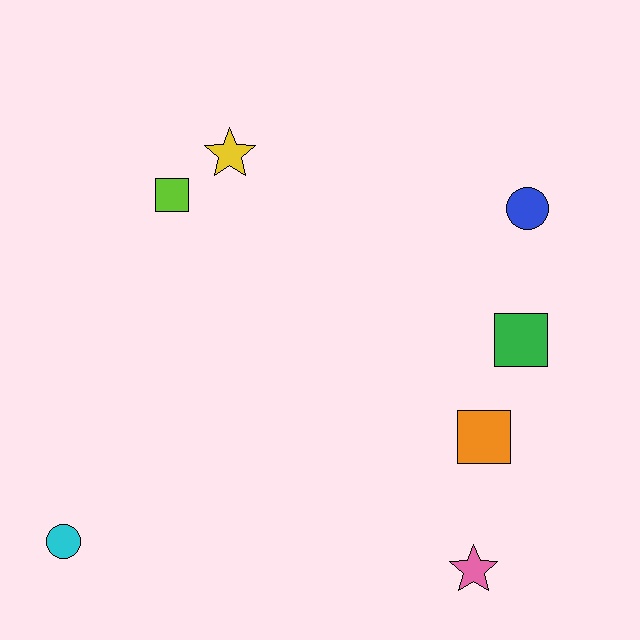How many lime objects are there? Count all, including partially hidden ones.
There is 1 lime object.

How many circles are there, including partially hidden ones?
There are 2 circles.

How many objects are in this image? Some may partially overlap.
There are 7 objects.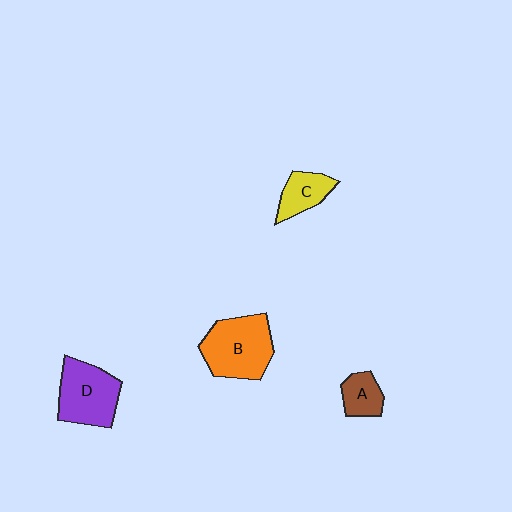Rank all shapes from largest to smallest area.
From largest to smallest: B (orange), D (purple), C (yellow), A (brown).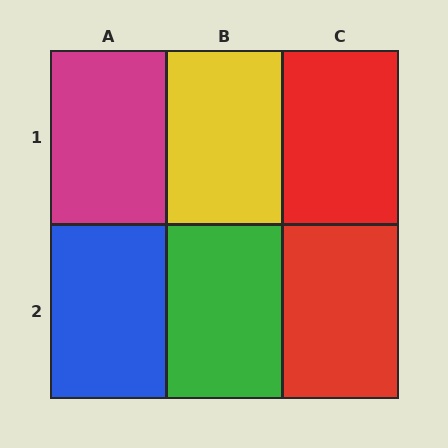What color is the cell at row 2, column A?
Blue.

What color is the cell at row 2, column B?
Green.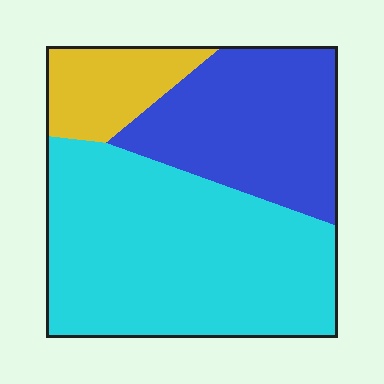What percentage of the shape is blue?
Blue covers roughly 30% of the shape.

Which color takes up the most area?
Cyan, at roughly 55%.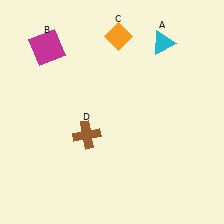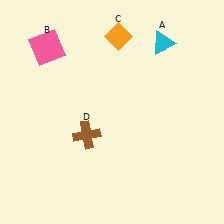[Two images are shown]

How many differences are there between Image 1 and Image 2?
There is 1 difference between the two images.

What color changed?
The square (B) changed from magenta in Image 1 to pink in Image 2.